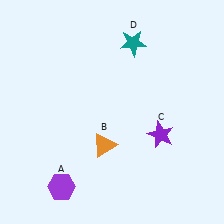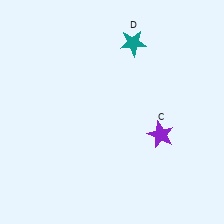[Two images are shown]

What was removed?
The orange triangle (B), the purple hexagon (A) were removed in Image 2.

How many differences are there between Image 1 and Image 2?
There are 2 differences between the two images.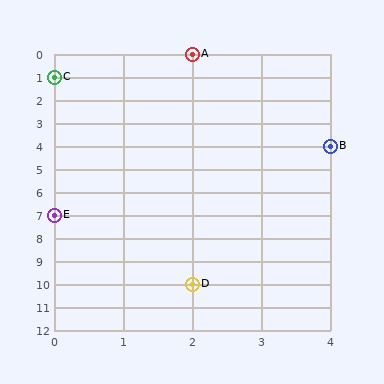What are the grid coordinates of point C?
Point C is at grid coordinates (0, 1).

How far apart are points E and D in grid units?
Points E and D are 2 columns and 3 rows apart (about 3.6 grid units diagonally).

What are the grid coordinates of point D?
Point D is at grid coordinates (2, 10).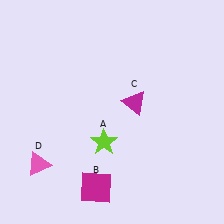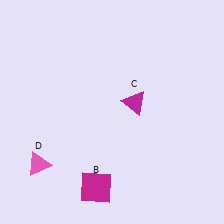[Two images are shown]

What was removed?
The lime star (A) was removed in Image 2.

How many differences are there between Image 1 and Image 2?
There is 1 difference between the two images.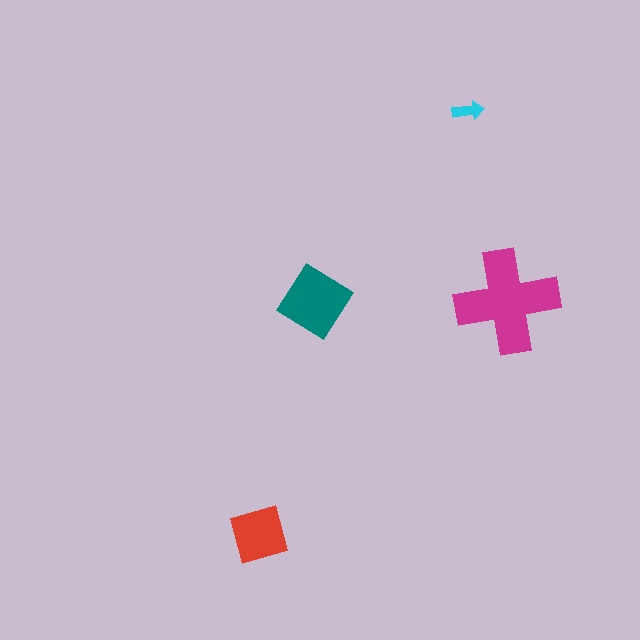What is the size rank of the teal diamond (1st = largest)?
2nd.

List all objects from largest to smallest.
The magenta cross, the teal diamond, the red square, the cyan arrow.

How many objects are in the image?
There are 4 objects in the image.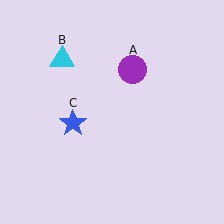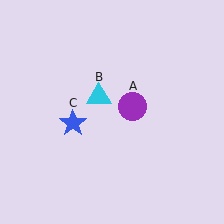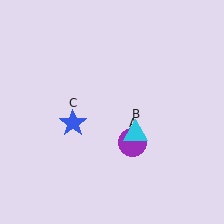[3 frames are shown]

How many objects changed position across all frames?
2 objects changed position: purple circle (object A), cyan triangle (object B).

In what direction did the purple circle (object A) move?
The purple circle (object A) moved down.